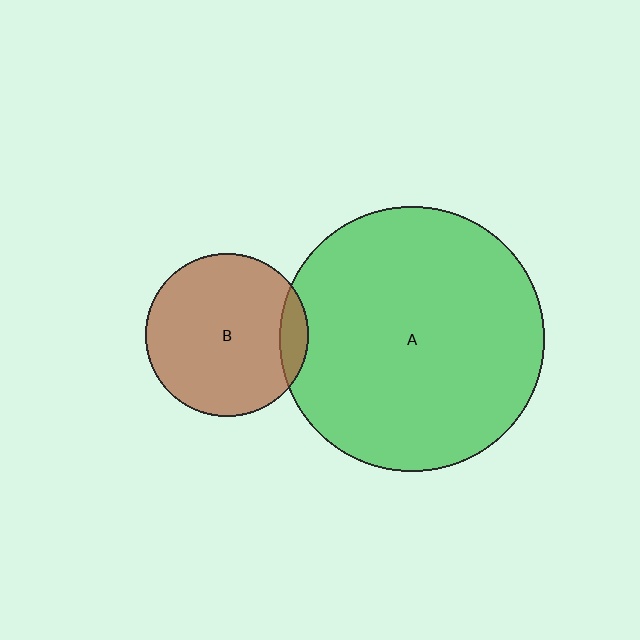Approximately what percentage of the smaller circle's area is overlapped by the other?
Approximately 10%.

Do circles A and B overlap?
Yes.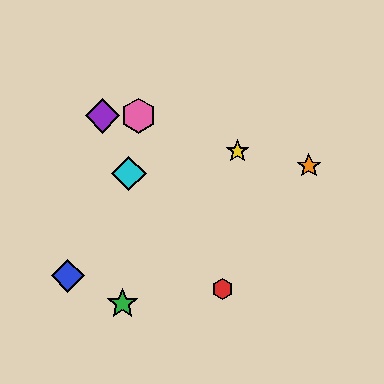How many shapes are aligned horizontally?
2 shapes (the purple diamond, the pink hexagon) are aligned horizontally.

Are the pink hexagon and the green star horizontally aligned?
No, the pink hexagon is at y≈116 and the green star is at y≈304.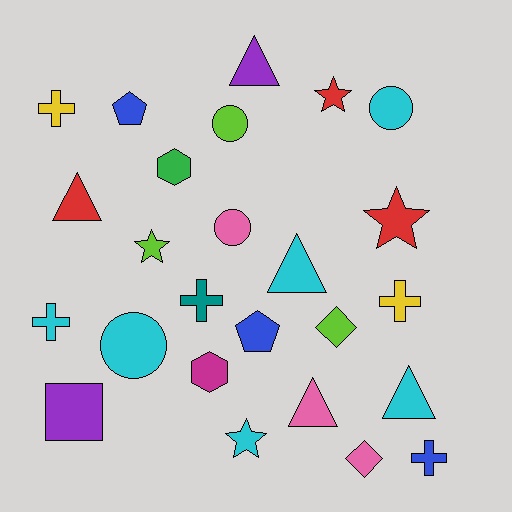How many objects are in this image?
There are 25 objects.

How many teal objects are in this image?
There is 1 teal object.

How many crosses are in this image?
There are 5 crosses.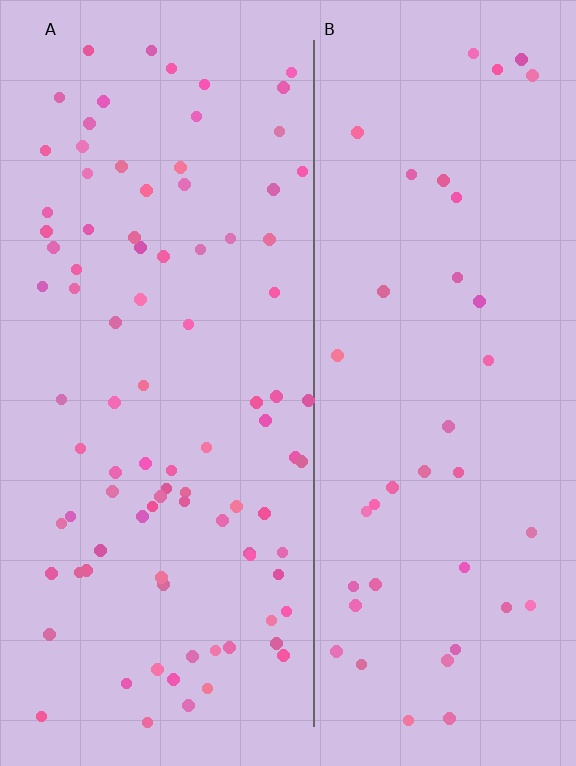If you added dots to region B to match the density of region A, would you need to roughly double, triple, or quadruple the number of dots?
Approximately double.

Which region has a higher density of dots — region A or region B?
A (the left).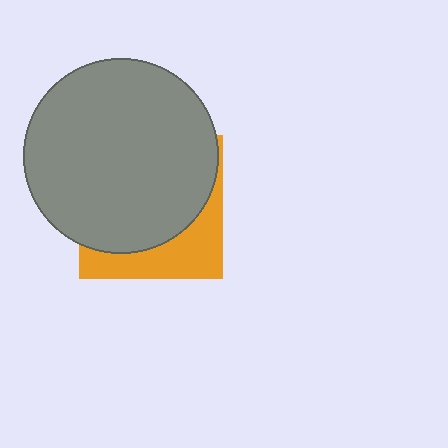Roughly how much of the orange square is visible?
A small part of it is visible (roughly 31%).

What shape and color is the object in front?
The object in front is a gray circle.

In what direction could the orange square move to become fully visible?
The orange square could move down. That would shift it out from behind the gray circle entirely.